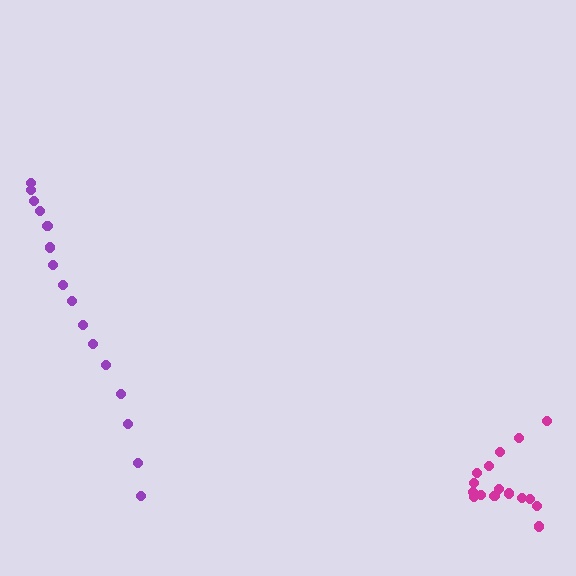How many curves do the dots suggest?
There are 2 distinct paths.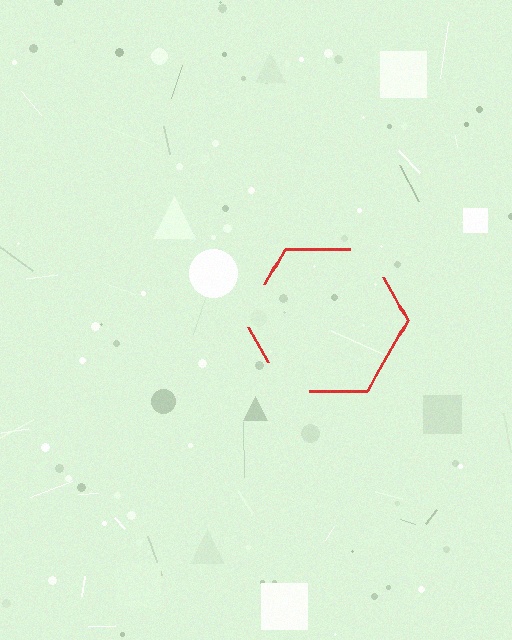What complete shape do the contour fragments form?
The contour fragments form a hexagon.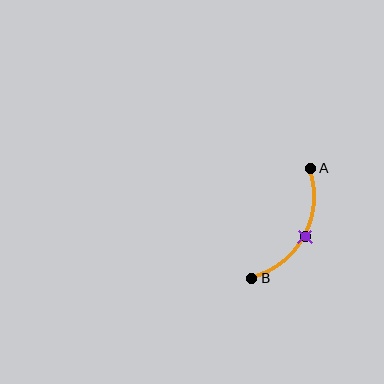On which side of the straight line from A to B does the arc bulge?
The arc bulges to the right of the straight line connecting A and B.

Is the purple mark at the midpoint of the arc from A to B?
Yes. The purple mark lies on the arc at equal arc-length from both A and B — it is the arc midpoint.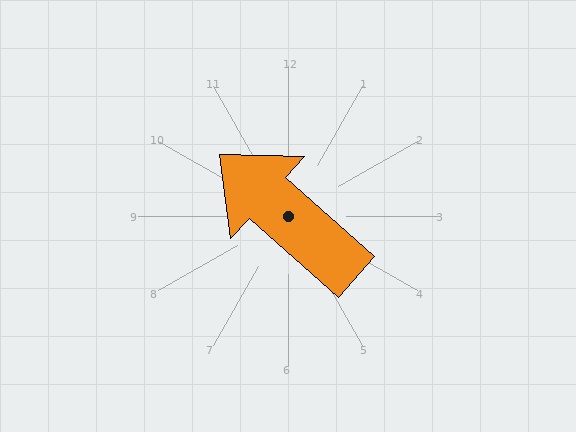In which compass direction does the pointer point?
Northwest.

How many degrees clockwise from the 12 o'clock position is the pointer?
Approximately 312 degrees.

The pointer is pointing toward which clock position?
Roughly 10 o'clock.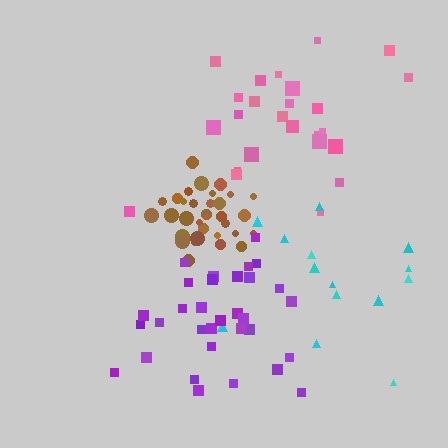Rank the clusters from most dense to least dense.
brown, purple, pink, cyan.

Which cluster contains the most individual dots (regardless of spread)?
Brown (35).